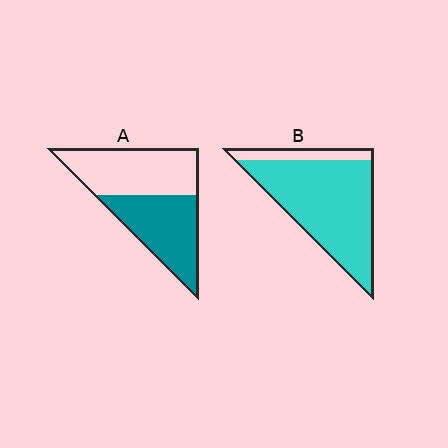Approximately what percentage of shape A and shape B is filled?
A is approximately 50% and B is approximately 85%.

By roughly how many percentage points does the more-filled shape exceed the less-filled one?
By roughly 35 percentage points (B over A).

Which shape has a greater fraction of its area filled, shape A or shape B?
Shape B.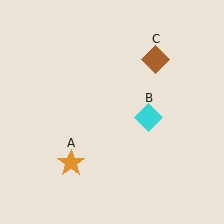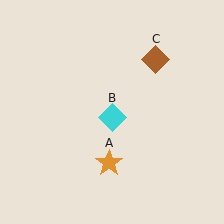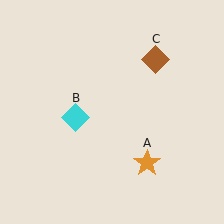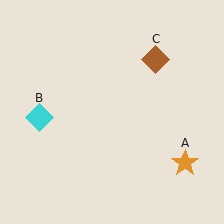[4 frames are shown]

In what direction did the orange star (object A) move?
The orange star (object A) moved right.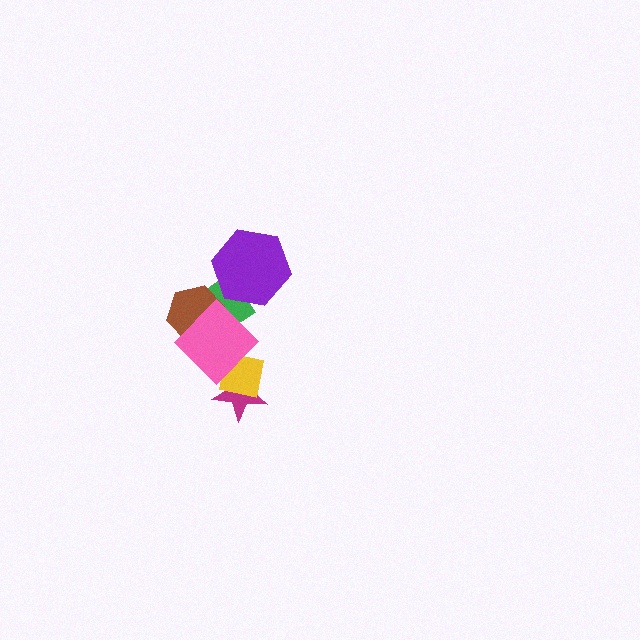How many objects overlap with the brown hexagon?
2 objects overlap with the brown hexagon.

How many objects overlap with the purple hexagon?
1 object overlaps with the purple hexagon.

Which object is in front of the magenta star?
The yellow square is in front of the magenta star.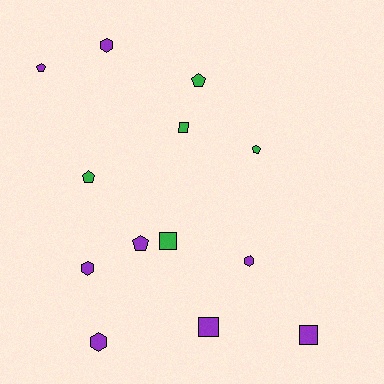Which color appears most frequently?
Purple, with 8 objects.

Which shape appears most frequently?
Pentagon, with 5 objects.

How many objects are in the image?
There are 13 objects.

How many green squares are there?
There are 2 green squares.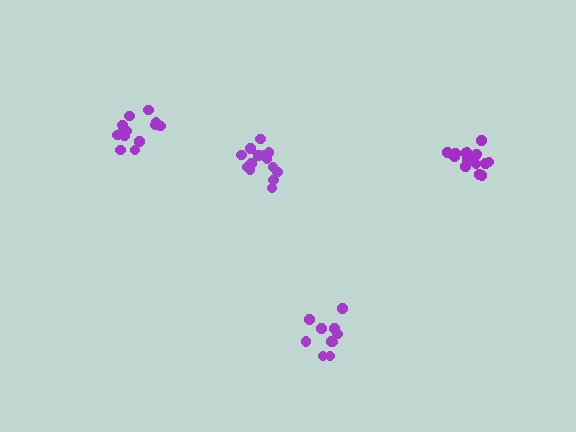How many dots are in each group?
Group 1: 15 dots, Group 2: 14 dots, Group 3: 11 dots, Group 4: 13 dots (53 total).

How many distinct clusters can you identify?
There are 4 distinct clusters.